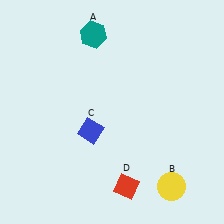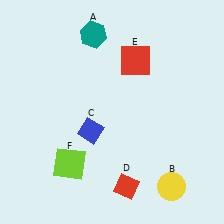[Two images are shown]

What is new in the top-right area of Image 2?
A red square (E) was added in the top-right area of Image 2.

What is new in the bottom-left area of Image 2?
A lime square (F) was added in the bottom-left area of Image 2.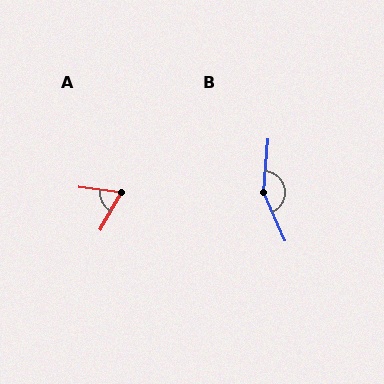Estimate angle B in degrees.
Approximately 151 degrees.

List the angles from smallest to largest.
A (67°), B (151°).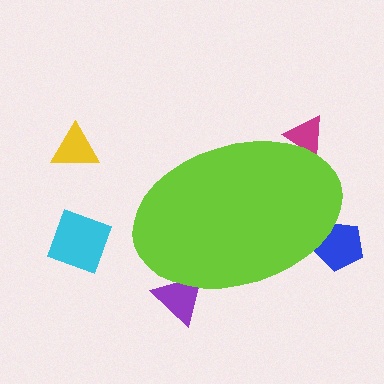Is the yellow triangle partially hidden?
No, the yellow triangle is fully visible.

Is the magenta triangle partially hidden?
Yes, the magenta triangle is partially hidden behind the lime ellipse.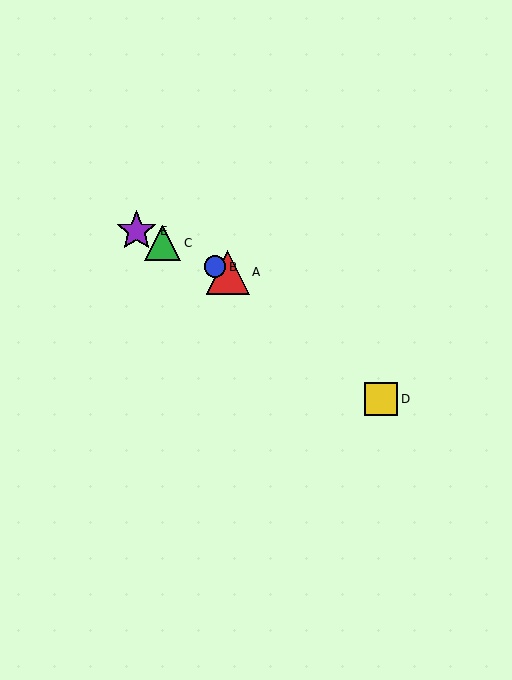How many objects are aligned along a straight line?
4 objects (A, B, C, E) are aligned along a straight line.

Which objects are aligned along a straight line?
Objects A, B, C, E are aligned along a straight line.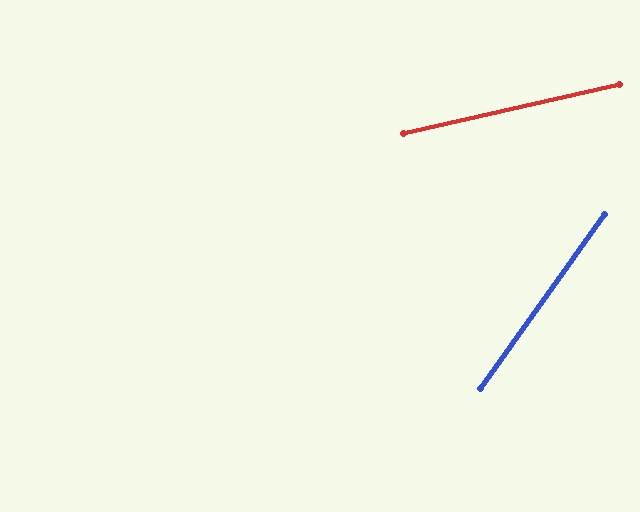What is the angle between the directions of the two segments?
Approximately 42 degrees.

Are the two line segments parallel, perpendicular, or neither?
Neither parallel nor perpendicular — they differ by about 42°.